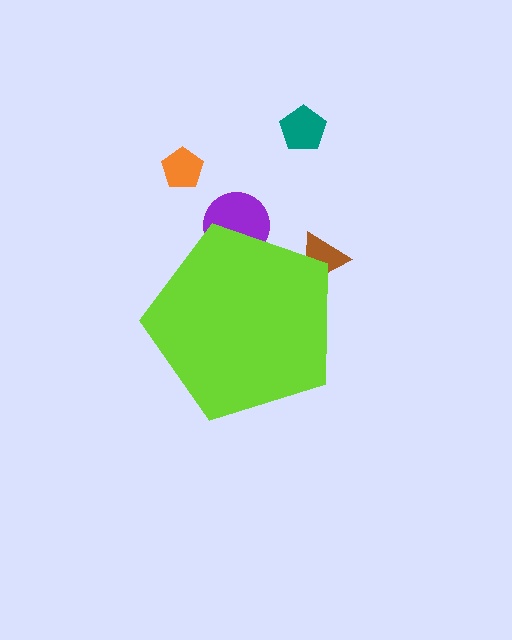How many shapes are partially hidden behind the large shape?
2 shapes are partially hidden.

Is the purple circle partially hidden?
Yes, the purple circle is partially hidden behind the lime pentagon.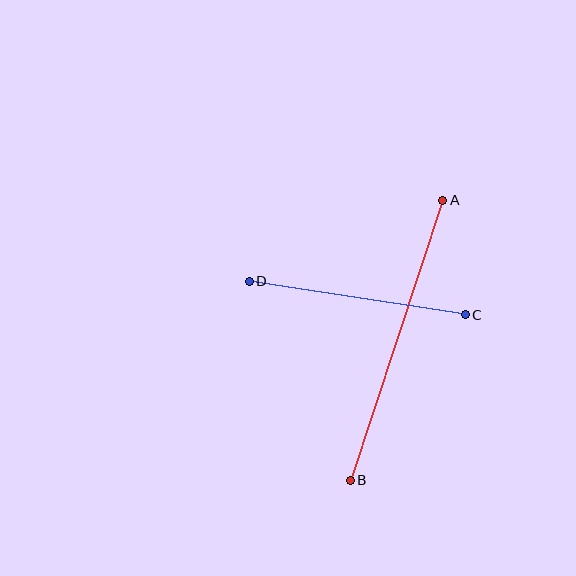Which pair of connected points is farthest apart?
Points A and B are farthest apart.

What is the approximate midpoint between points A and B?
The midpoint is at approximately (396, 340) pixels.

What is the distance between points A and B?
The distance is approximately 295 pixels.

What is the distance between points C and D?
The distance is approximately 219 pixels.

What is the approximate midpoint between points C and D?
The midpoint is at approximately (357, 298) pixels.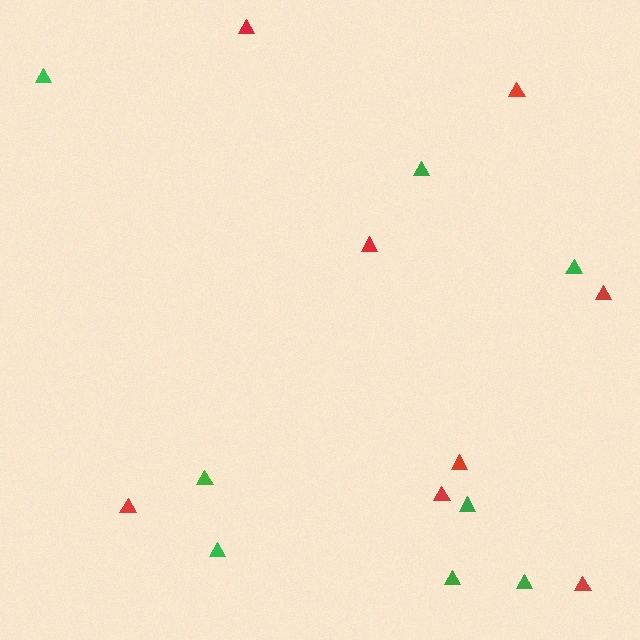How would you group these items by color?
There are 2 groups: one group of green triangles (8) and one group of red triangles (8).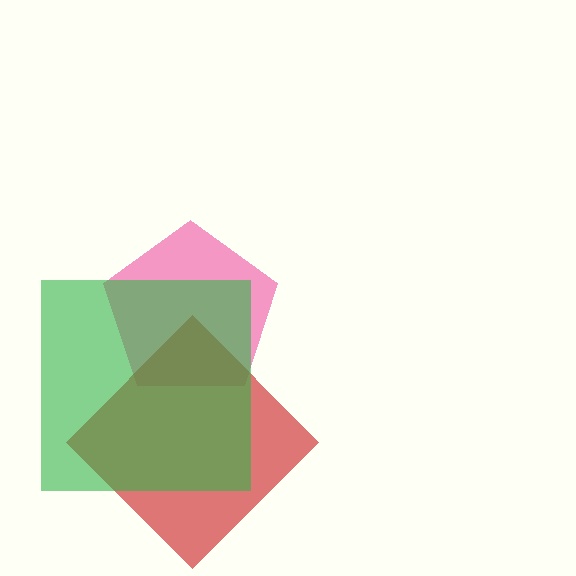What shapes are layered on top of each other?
The layered shapes are: a pink pentagon, a red diamond, a green square.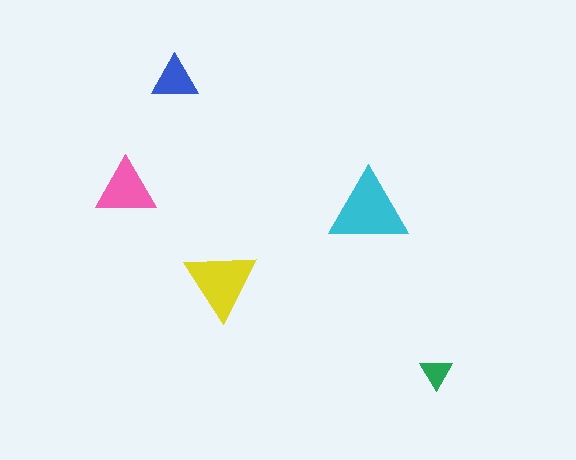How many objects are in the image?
There are 5 objects in the image.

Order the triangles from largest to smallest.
the cyan one, the yellow one, the pink one, the blue one, the green one.